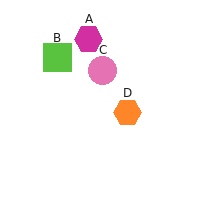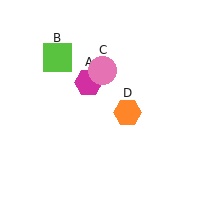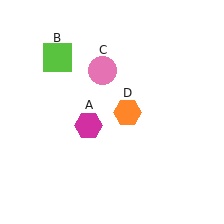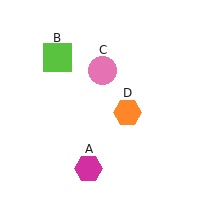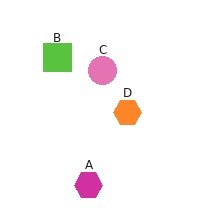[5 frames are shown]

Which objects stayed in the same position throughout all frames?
Lime square (object B) and pink circle (object C) and orange hexagon (object D) remained stationary.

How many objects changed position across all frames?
1 object changed position: magenta hexagon (object A).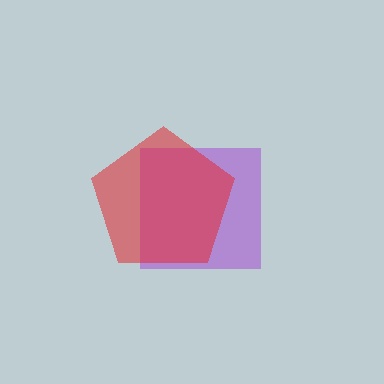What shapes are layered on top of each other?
The layered shapes are: a purple square, a red pentagon.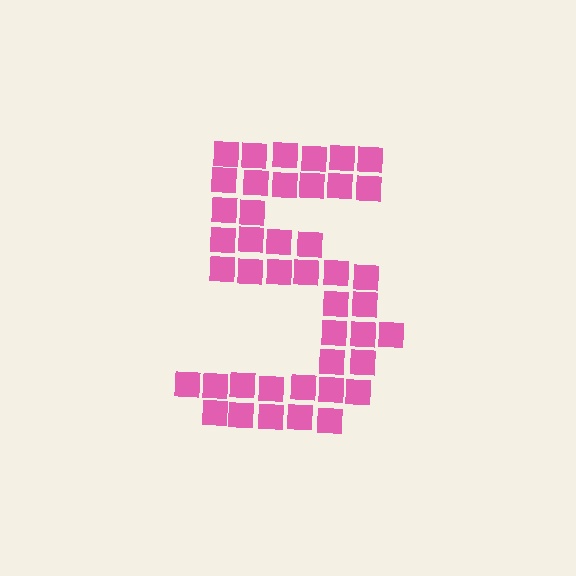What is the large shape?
The large shape is the digit 5.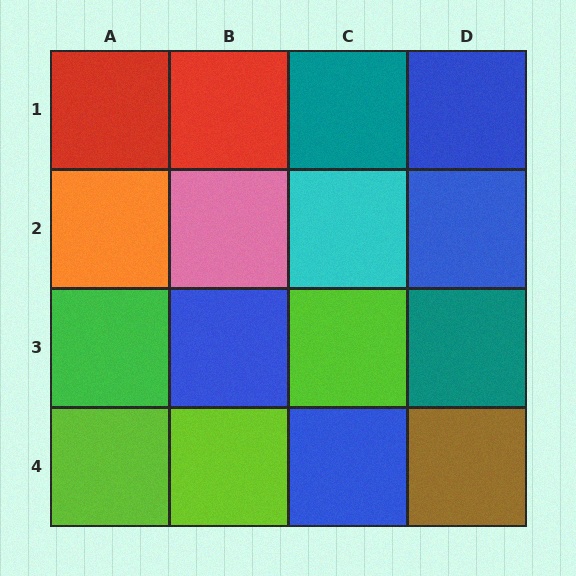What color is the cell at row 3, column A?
Green.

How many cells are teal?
2 cells are teal.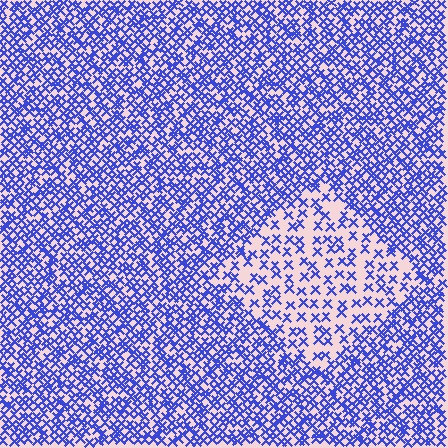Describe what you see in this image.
The image contains small blue elements arranged at two different densities. A diamond-shaped region is visible where the elements are less densely packed than the surrounding area.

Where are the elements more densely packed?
The elements are more densely packed outside the diamond boundary.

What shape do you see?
I see a diamond.